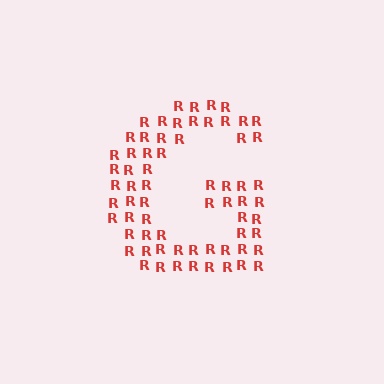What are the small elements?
The small elements are letter R's.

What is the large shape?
The large shape is the letter G.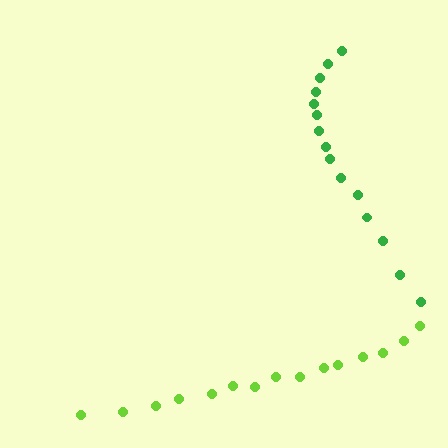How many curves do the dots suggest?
There are 2 distinct paths.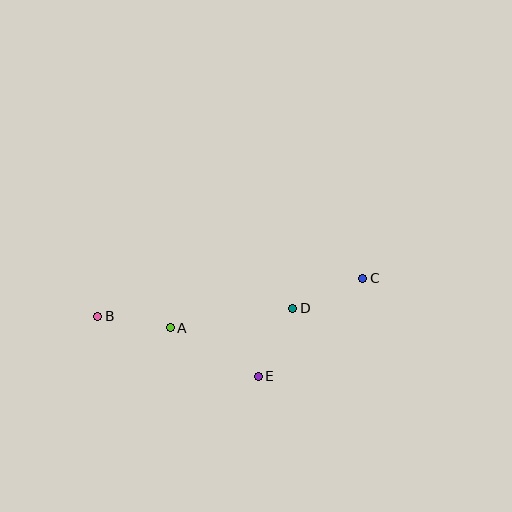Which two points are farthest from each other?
Points B and C are farthest from each other.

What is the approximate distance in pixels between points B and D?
The distance between B and D is approximately 195 pixels.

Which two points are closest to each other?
Points A and B are closest to each other.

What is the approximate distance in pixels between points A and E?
The distance between A and E is approximately 101 pixels.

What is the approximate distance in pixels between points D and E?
The distance between D and E is approximately 76 pixels.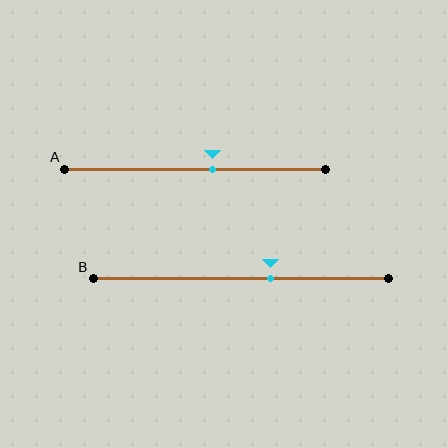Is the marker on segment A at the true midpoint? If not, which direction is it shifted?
No, the marker on segment A is shifted to the right by about 7% of the segment length.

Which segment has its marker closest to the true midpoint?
Segment A has its marker closest to the true midpoint.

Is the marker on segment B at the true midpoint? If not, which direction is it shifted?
No, the marker on segment B is shifted to the right by about 10% of the segment length.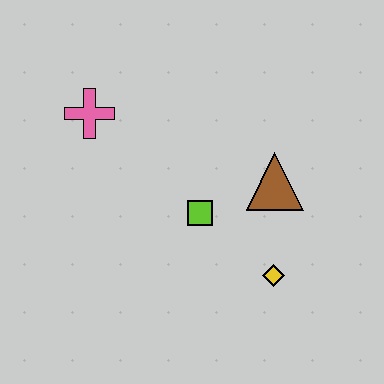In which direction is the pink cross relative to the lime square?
The pink cross is to the left of the lime square.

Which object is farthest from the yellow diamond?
The pink cross is farthest from the yellow diamond.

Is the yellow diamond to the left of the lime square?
No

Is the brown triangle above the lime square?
Yes